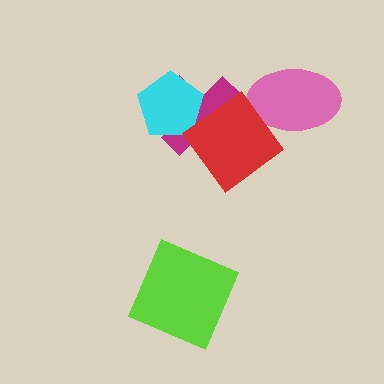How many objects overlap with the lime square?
0 objects overlap with the lime square.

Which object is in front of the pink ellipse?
The red diamond is in front of the pink ellipse.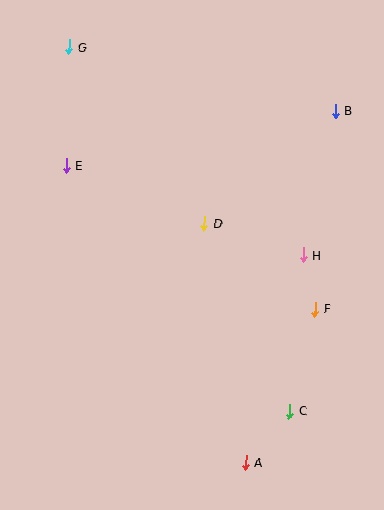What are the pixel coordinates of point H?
Point H is at (303, 255).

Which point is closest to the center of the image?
Point D at (204, 223) is closest to the center.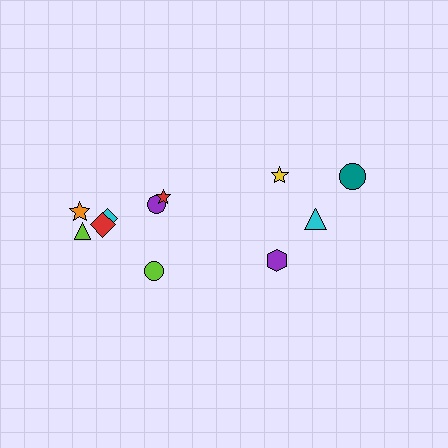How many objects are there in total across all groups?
There are 11 objects.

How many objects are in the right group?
There are 4 objects.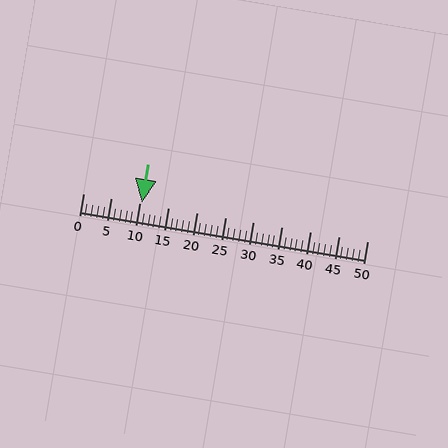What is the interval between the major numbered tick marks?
The major tick marks are spaced 5 units apart.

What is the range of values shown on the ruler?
The ruler shows values from 0 to 50.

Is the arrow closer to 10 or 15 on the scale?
The arrow is closer to 10.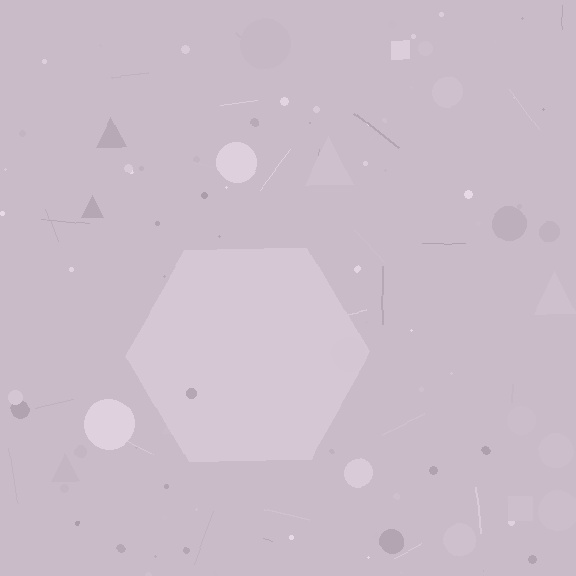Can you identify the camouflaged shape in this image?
The camouflaged shape is a hexagon.